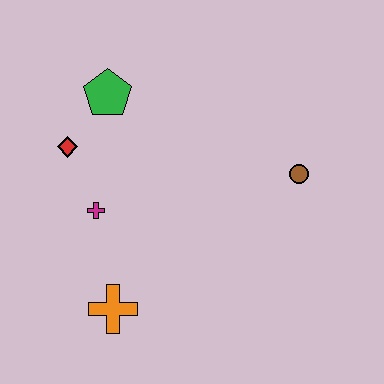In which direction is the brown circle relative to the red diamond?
The brown circle is to the right of the red diamond.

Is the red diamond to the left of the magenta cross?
Yes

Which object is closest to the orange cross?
The magenta cross is closest to the orange cross.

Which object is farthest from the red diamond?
The brown circle is farthest from the red diamond.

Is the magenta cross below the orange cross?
No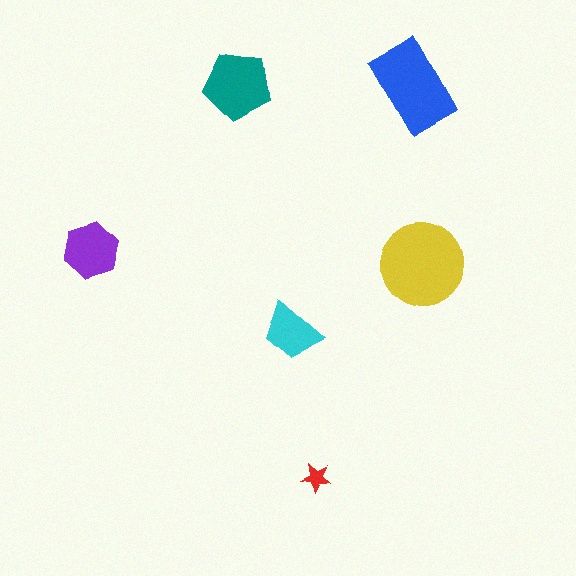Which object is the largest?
The yellow circle.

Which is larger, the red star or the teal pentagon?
The teal pentagon.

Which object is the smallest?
The red star.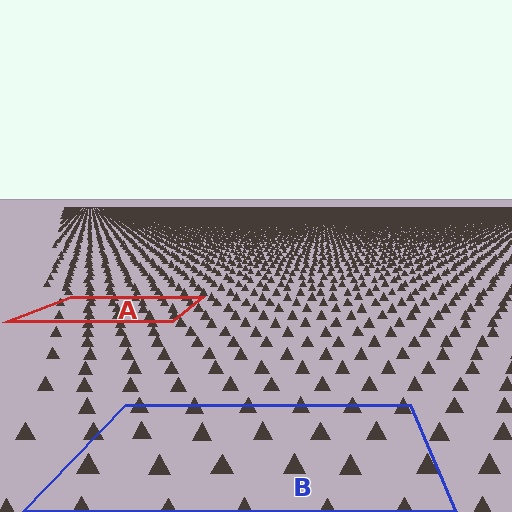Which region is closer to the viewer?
Region B is closer. The texture elements there are larger and more spread out.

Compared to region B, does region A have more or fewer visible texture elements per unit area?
Region A has more texture elements per unit area — they are packed more densely because it is farther away.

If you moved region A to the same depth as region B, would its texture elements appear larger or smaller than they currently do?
They would appear larger. At a closer depth, the same texture elements are projected at a bigger on-screen size.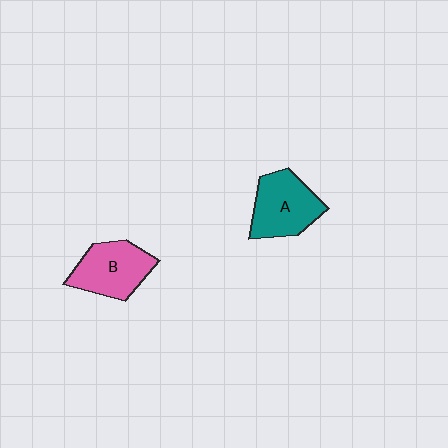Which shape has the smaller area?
Shape B (pink).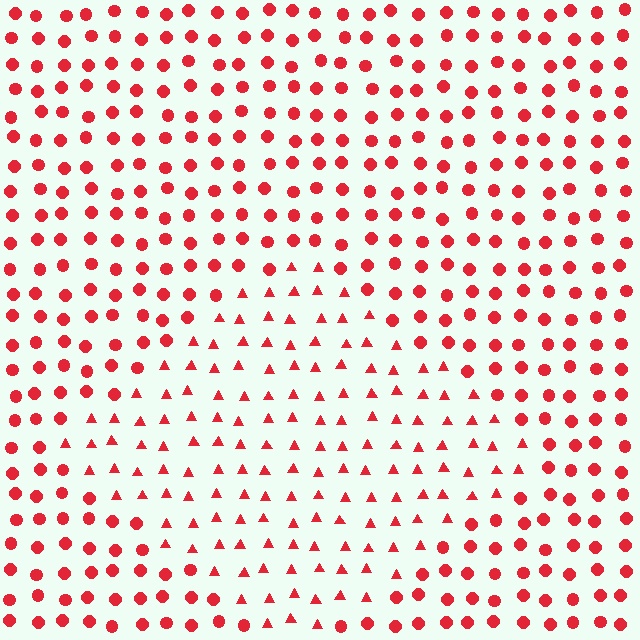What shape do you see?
I see a diamond.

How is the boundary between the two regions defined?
The boundary is defined by a change in element shape: triangles inside vs. circles outside. All elements share the same color and spacing.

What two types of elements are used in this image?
The image uses triangles inside the diamond region and circles outside it.